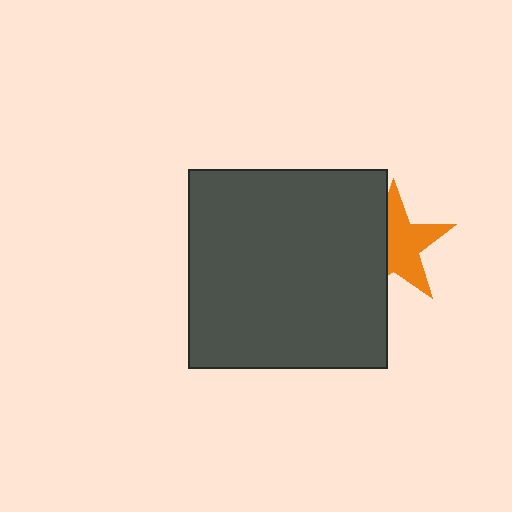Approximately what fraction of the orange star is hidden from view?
Roughly 40% of the orange star is hidden behind the dark gray square.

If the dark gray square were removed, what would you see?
You would see the complete orange star.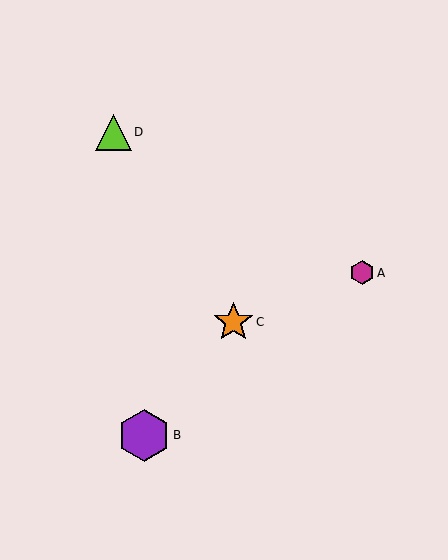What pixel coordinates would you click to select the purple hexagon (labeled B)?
Click at (144, 435) to select the purple hexagon B.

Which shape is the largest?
The purple hexagon (labeled B) is the largest.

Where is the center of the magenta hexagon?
The center of the magenta hexagon is at (362, 273).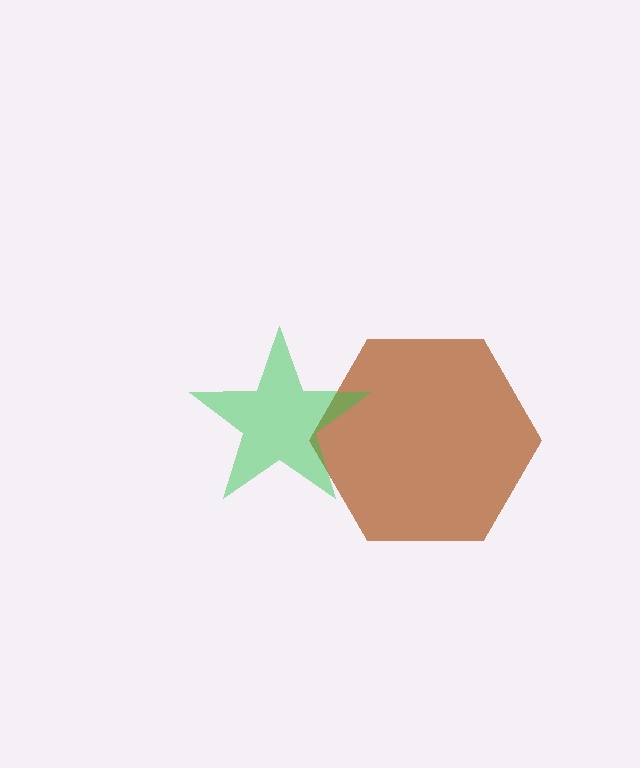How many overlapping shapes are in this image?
There are 2 overlapping shapes in the image.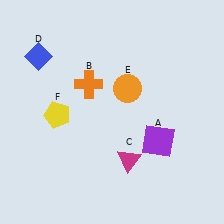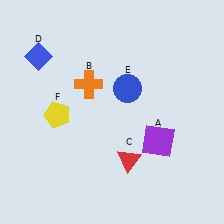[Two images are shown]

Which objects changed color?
C changed from magenta to red. E changed from orange to blue.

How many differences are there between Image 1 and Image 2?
There are 2 differences between the two images.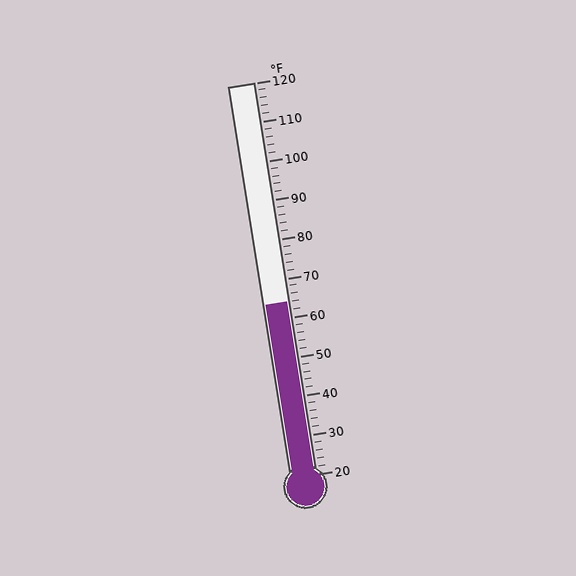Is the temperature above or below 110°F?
The temperature is below 110°F.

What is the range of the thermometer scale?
The thermometer scale ranges from 20°F to 120°F.